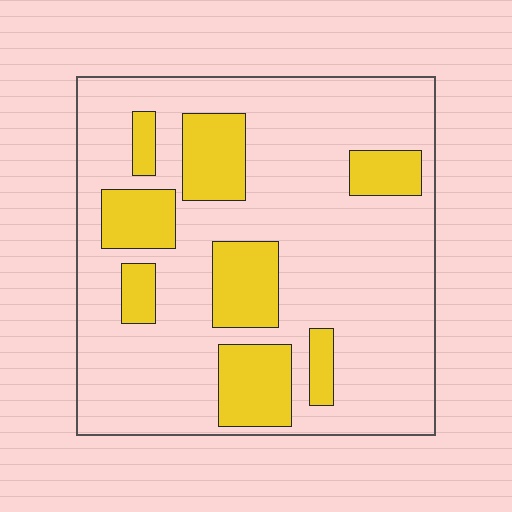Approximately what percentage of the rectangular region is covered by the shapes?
Approximately 25%.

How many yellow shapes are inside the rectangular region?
8.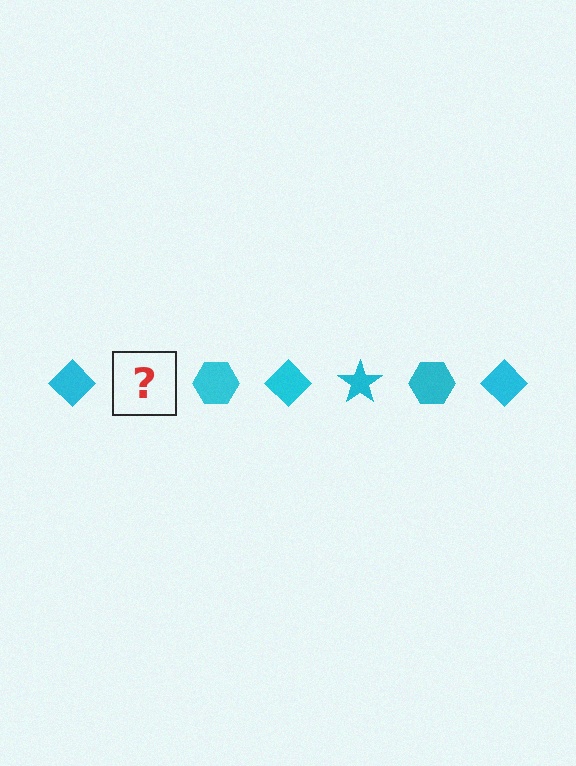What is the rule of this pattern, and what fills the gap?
The rule is that the pattern cycles through diamond, star, hexagon shapes in cyan. The gap should be filled with a cyan star.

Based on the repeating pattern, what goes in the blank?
The blank should be a cyan star.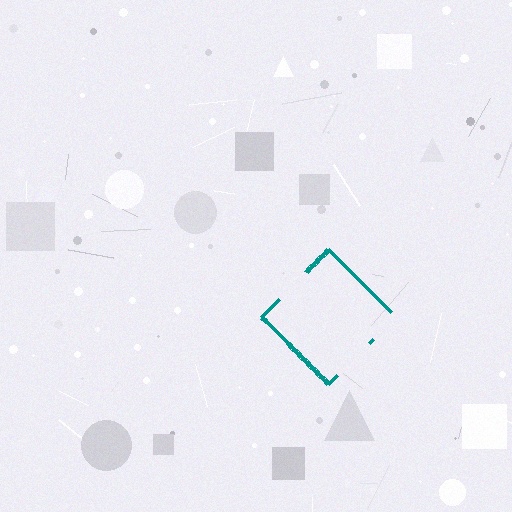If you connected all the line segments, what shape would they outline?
They would outline a diamond.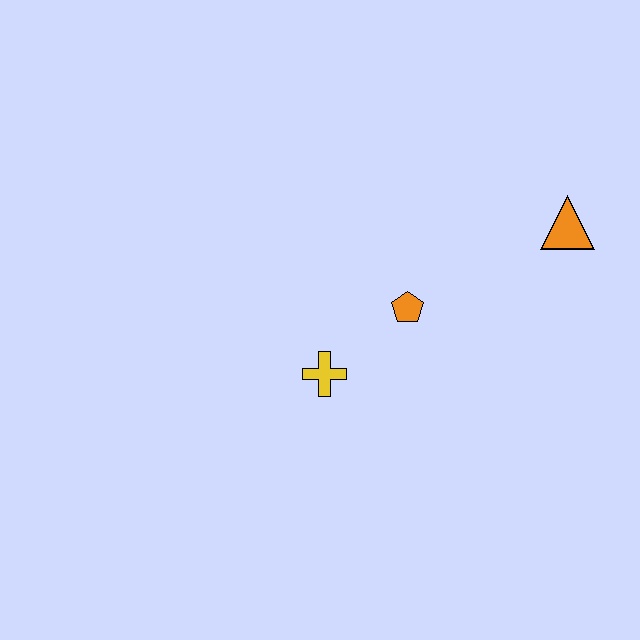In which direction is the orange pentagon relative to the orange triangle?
The orange pentagon is to the left of the orange triangle.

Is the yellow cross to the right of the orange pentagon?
No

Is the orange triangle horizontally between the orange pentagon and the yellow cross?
No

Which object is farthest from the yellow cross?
The orange triangle is farthest from the yellow cross.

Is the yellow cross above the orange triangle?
No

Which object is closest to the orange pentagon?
The yellow cross is closest to the orange pentagon.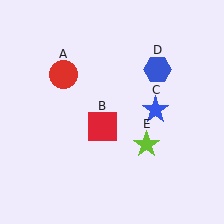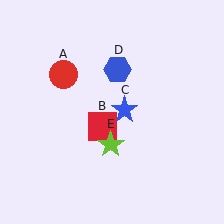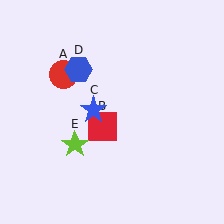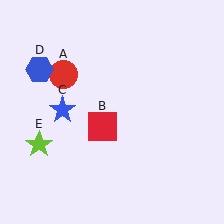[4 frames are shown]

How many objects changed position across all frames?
3 objects changed position: blue star (object C), blue hexagon (object D), lime star (object E).